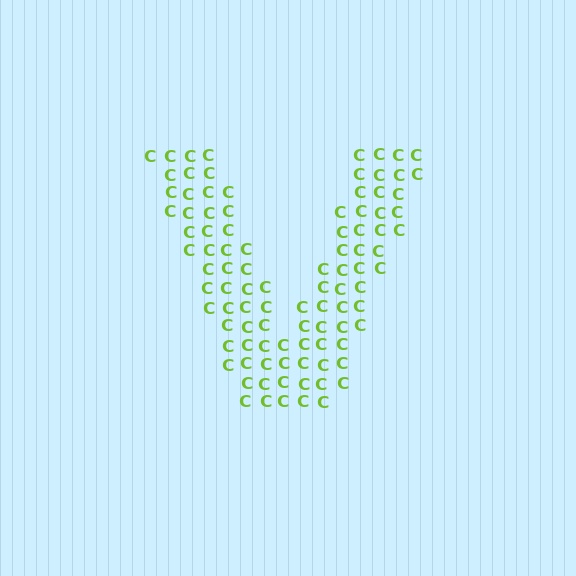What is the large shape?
The large shape is the letter V.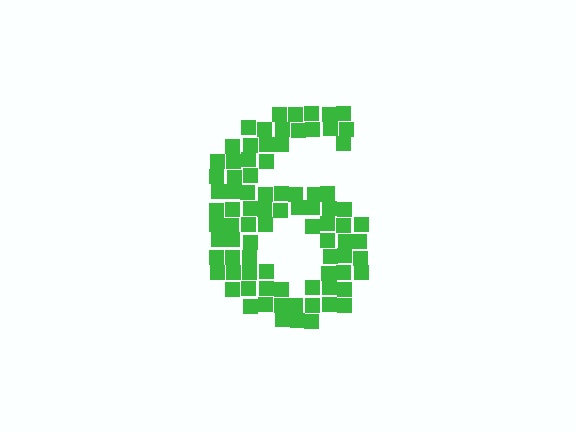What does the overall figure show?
The overall figure shows the digit 6.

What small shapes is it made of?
It is made of small squares.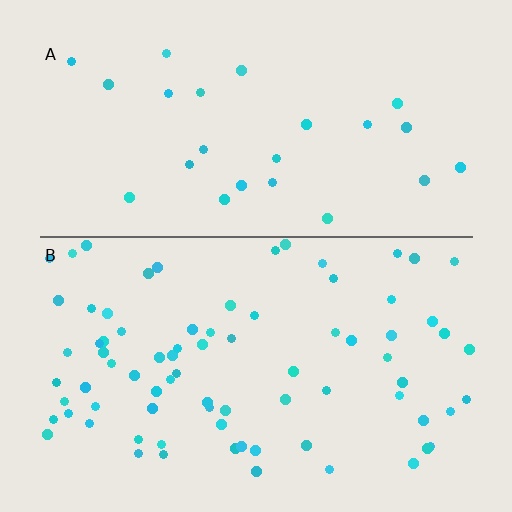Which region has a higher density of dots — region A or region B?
B (the bottom).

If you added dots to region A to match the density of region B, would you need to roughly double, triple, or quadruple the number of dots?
Approximately triple.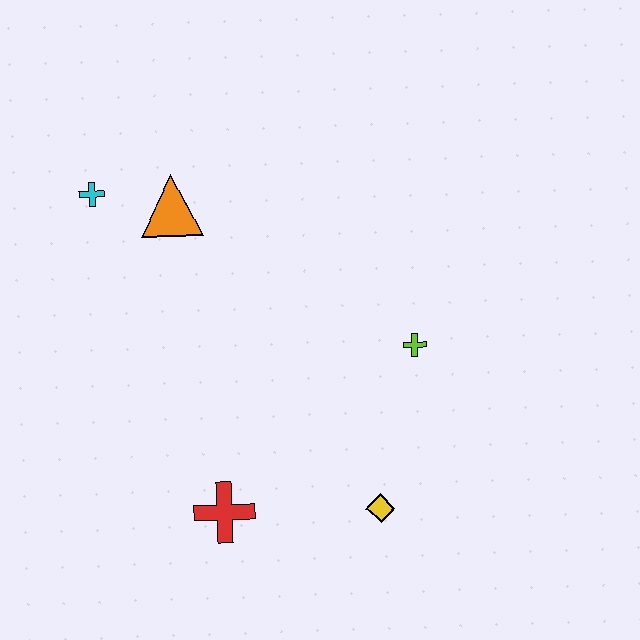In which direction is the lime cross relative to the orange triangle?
The lime cross is to the right of the orange triangle.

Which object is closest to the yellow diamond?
The red cross is closest to the yellow diamond.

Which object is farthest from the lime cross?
The cyan cross is farthest from the lime cross.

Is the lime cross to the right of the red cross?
Yes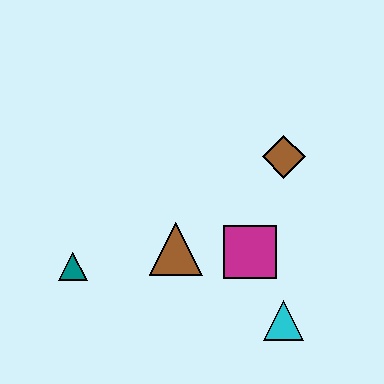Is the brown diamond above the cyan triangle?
Yes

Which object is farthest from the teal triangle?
The brown diamond is farthest from the teal triangle.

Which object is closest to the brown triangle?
The magenta square is closest to the brown triangle.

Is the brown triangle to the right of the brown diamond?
No